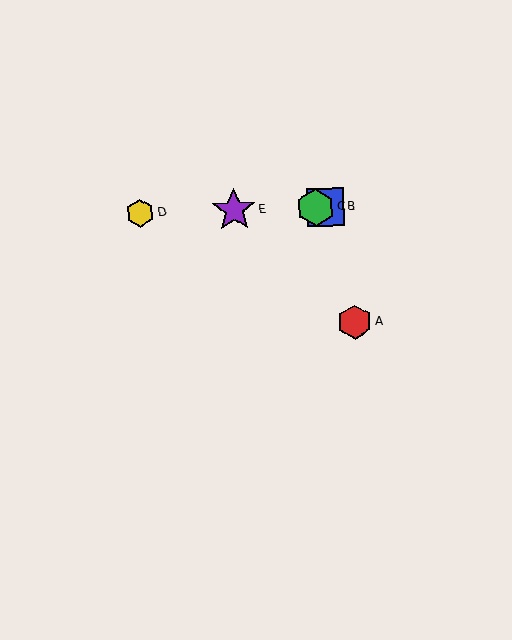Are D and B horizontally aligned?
Yes, both are at y≈213.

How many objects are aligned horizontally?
4 objects (B, C, D, E) are aligned horizontally.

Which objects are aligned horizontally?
Objects B, C, D, E are aligned horizontally.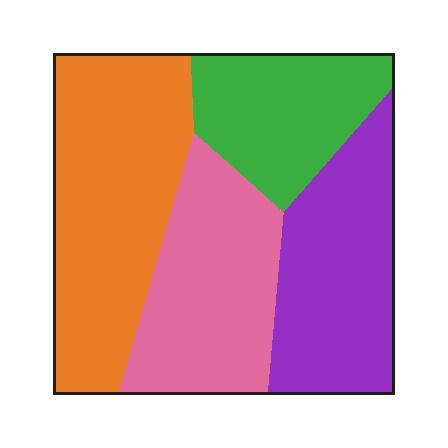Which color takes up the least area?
Green, at roughly 20%.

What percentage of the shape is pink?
Pink covers 24% of the shape.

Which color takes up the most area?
Orange, at roughly 35%.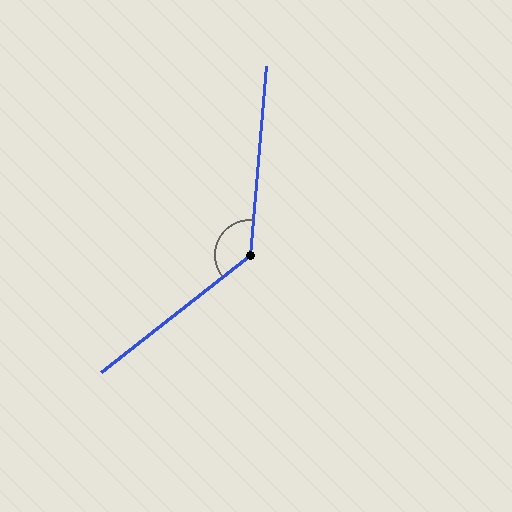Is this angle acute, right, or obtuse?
It is obtuse.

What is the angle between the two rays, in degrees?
Approximately 133 degrees.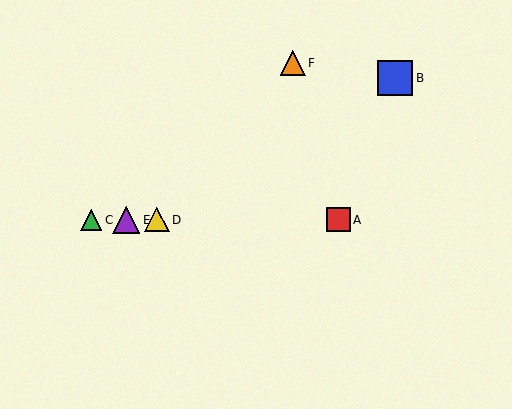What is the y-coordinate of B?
Object B is at y≈78.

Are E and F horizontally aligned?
No, E is at y≈220 and F is at y≈63.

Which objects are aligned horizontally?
Objects A, C, D, E are aligned horizontally.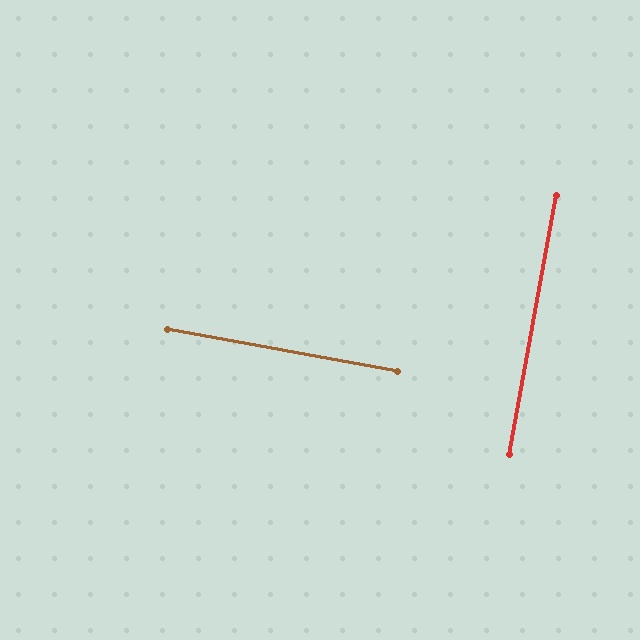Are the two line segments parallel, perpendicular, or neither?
Perpendicular — they meet at approximately 90°.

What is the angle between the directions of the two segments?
Approximately 90 degrees.